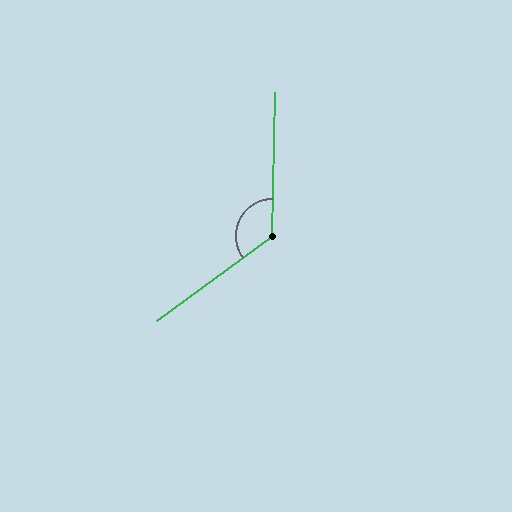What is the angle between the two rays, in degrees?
Approximately 127 degrees.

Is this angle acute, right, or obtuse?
It is obtuse.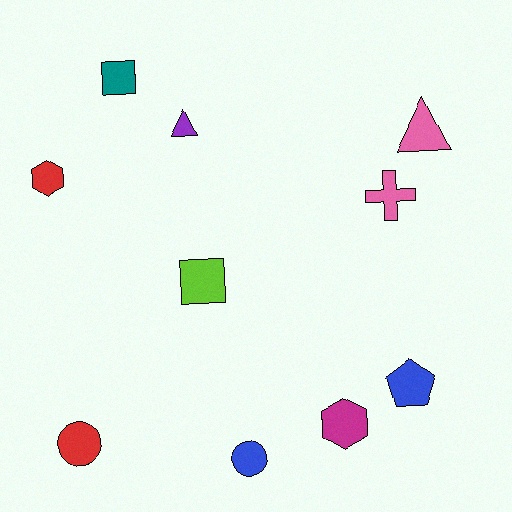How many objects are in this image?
There are 10 objects.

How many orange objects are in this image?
There are no orange objects.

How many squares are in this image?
There are 2 squares.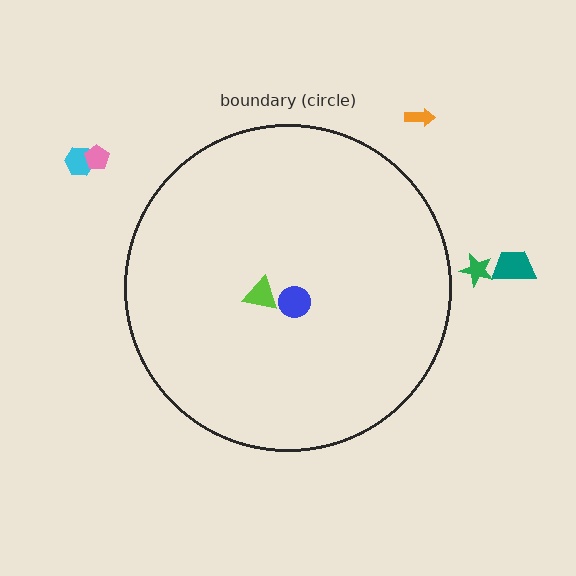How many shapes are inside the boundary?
2 inside, 5 outside.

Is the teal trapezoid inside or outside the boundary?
Outside.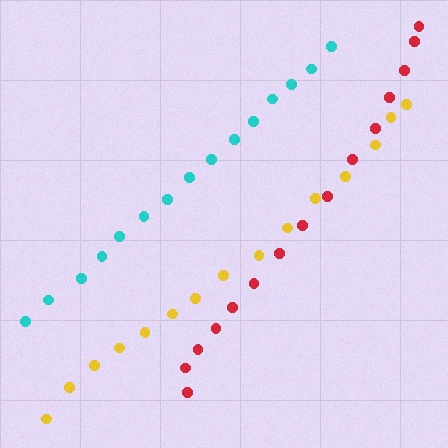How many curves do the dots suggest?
There are 3 distinct paths.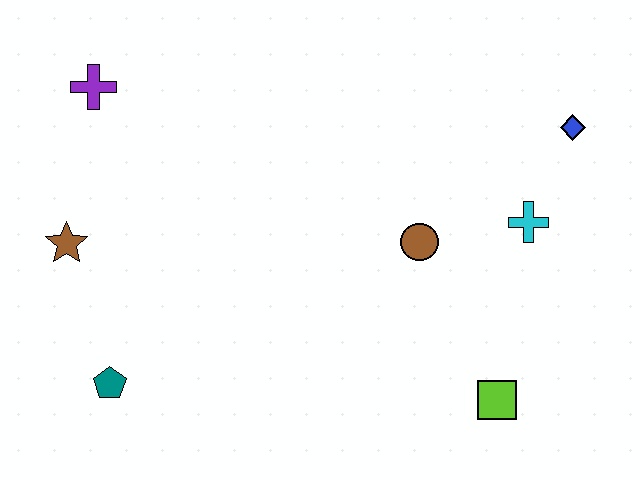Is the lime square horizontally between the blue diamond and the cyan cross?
No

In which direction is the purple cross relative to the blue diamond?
The purple cross is to the left of the blue diamond.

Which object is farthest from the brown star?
The blue diamond is farthest from the brown star.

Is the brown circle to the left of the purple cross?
No